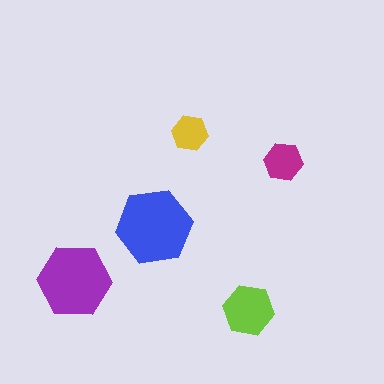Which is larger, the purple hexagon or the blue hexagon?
The blue one.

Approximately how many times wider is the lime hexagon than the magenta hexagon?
About 1.5 times wider.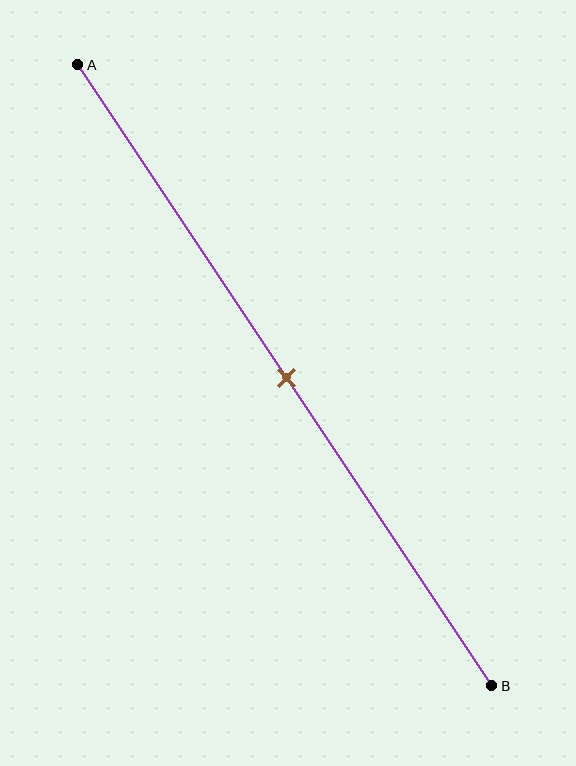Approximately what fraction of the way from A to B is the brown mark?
The brown mark is approximately 50% of the way from A to B.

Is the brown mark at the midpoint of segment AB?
Yes, the mark is approximately at the midpoint.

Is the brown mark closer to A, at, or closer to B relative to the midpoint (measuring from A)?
The brown mark is approximately at the midpoint of segment AB.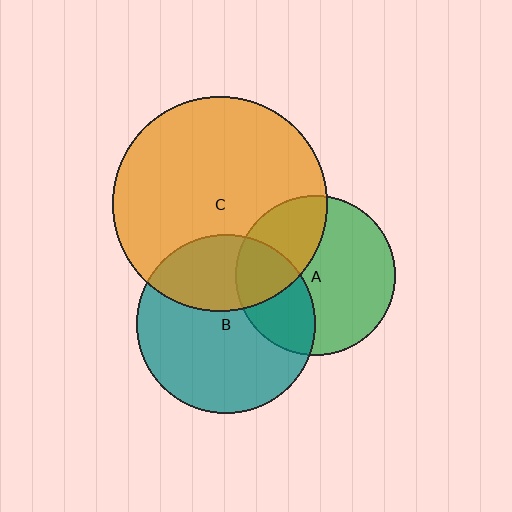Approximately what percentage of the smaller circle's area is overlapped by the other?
Approximately 30%.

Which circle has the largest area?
Circle C (orange).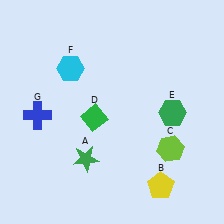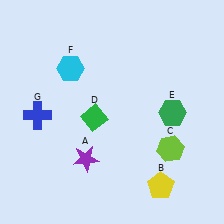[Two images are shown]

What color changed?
The star (A) changed from green in Image 1 to purple in Image 2.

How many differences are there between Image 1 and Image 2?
There is 1 difference between the two images.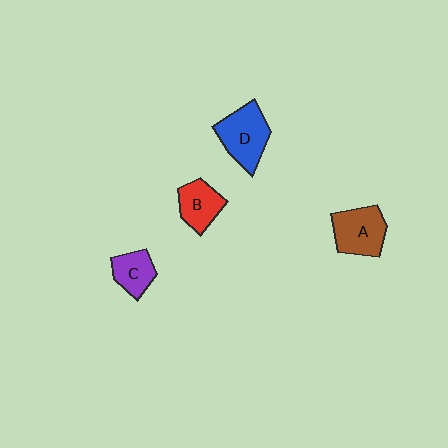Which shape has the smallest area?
Shape C (purple).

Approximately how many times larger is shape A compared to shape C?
Approximately 1.5 times.